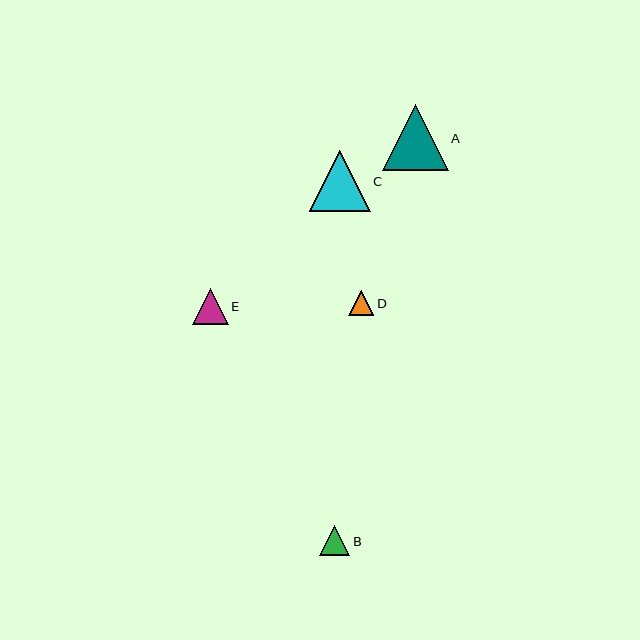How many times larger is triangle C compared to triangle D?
Triangle C is approximately 2.4 times the size of triangle D.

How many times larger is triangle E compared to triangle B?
Triangle E is approximately 1.2 times the size of triangle B.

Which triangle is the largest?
Triangle A is the largest with a size of approximately 66 pixels.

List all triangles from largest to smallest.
From largest to smallest: A, C, E, B, D.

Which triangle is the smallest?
Triangle D is the smallest with a size of approximately 25 pixels.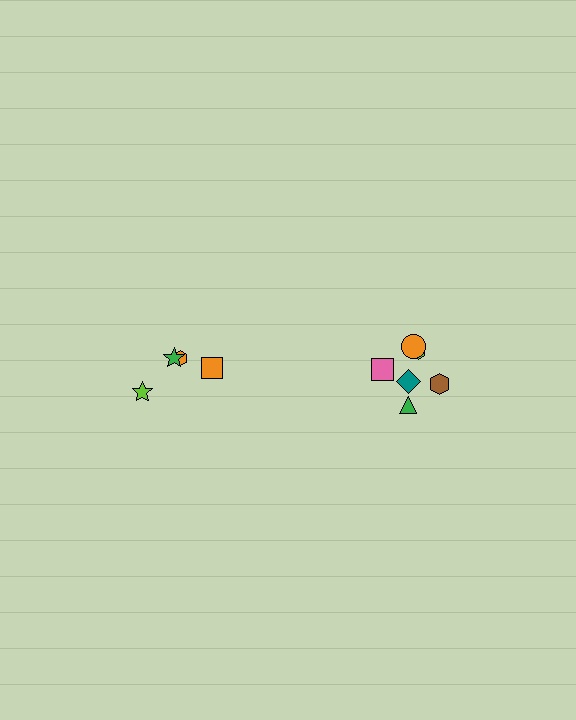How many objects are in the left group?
There are 4 objects.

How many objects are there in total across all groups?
There are 10 objects.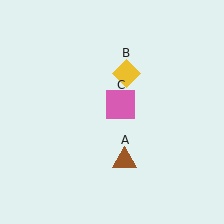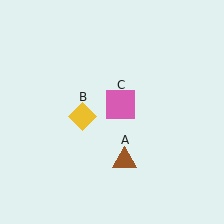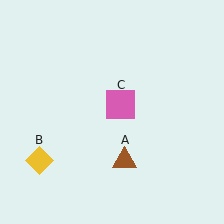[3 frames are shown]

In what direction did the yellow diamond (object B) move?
The yellow diamond (object B) moved down and to the left.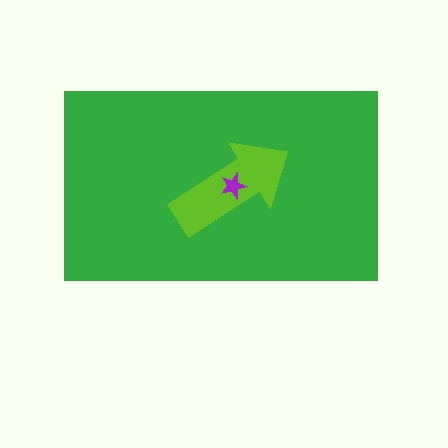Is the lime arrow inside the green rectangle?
Yes.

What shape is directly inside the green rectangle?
The lime arrow.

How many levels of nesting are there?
3.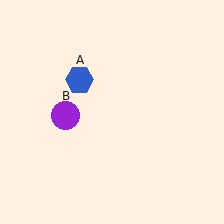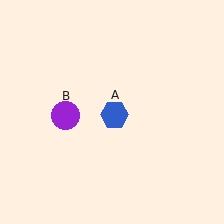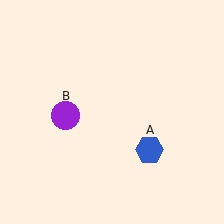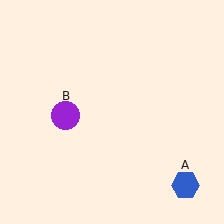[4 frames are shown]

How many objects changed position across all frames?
1 object changed position: blue hexagon (object A).